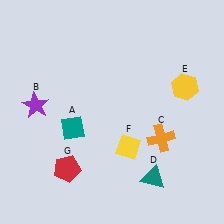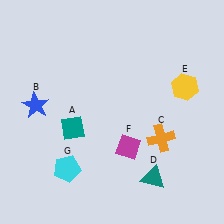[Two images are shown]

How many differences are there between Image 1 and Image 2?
There are 3 differences between the two images.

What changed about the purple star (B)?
In Image 1, B is purple. In Image 2, it changed to blue.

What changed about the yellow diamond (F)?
In Image 1, F is yellow. In Image 2, it changed to magenta.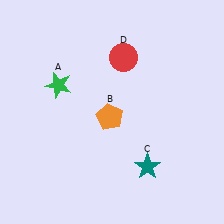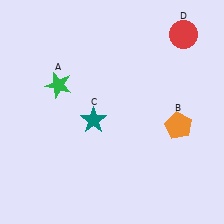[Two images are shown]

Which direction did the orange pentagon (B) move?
The orange pentagon (B) moved right.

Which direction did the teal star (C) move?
The teal star (C) moved left.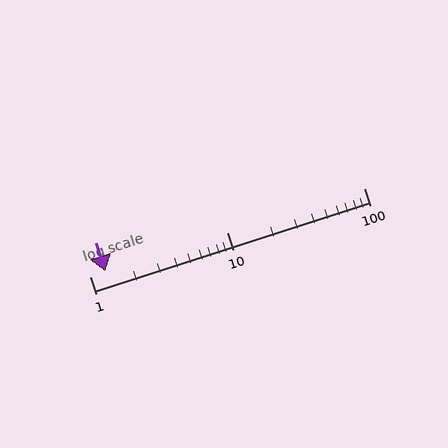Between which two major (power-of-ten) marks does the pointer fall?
The pointer is between 1 and 10.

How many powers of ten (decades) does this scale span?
The scale spans 2 decades, from 1 to 100.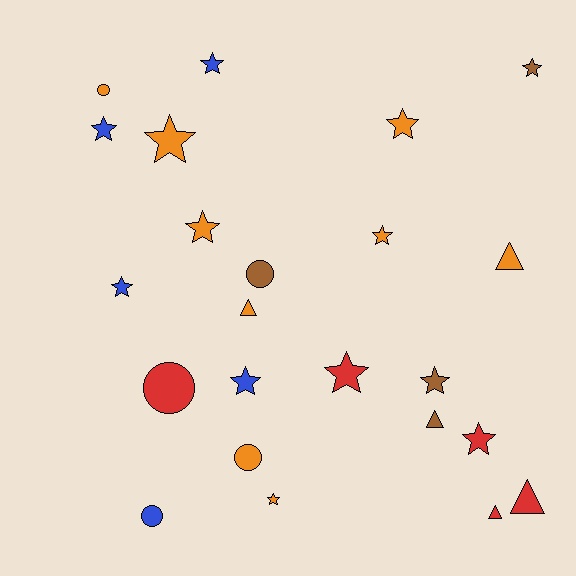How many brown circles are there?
There is 1 brown circle.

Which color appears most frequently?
Orange, with 9 objects.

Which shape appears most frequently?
Star, with 13 objects.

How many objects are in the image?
There are 23 objects.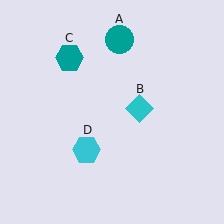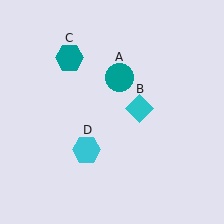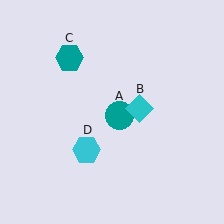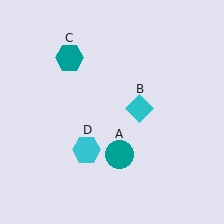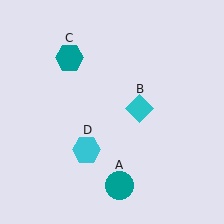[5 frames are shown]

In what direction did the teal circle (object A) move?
The teal circle (object A) moved down.